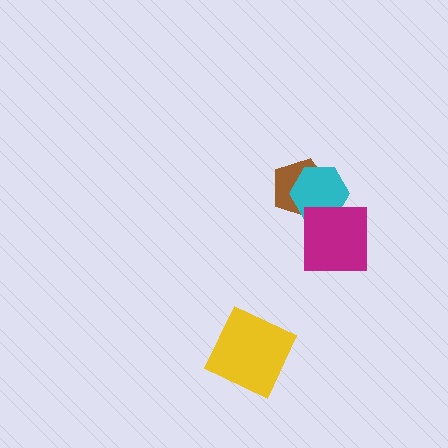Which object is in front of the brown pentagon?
The cyan hexagon is in front of the brown pentagon.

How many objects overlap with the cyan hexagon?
2 objects overlap with the cyan hexagon.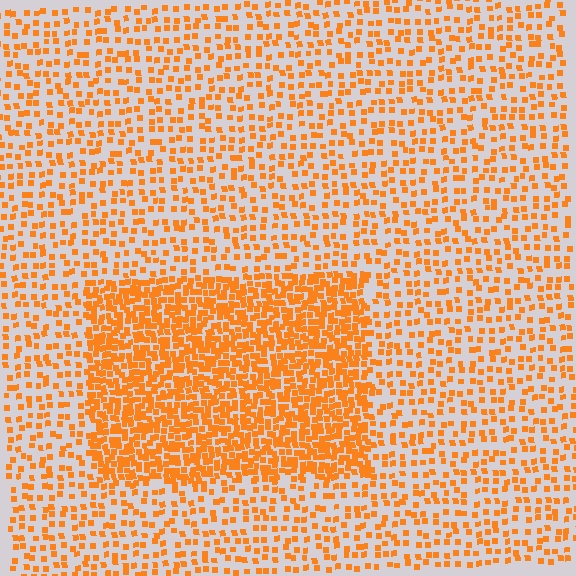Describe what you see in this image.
The image contains small orange elements arranged at two different densities. A rectangle-shaped region is visible where the elements are more densely packed than the surrounding area.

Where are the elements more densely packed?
The elements are more densely packed inside the rectangle boundary.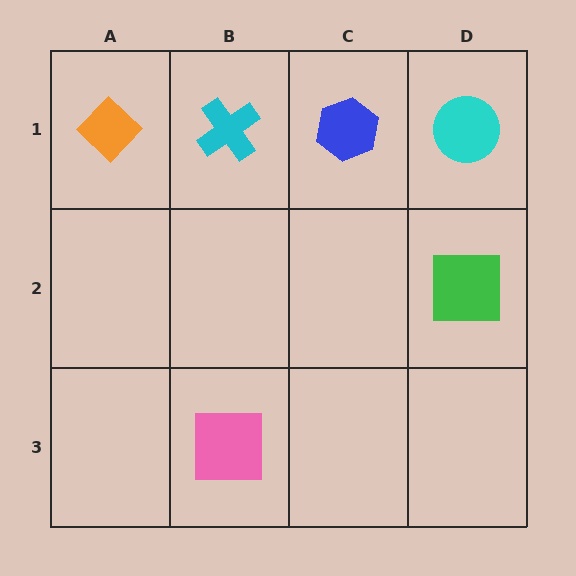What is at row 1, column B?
A cyan cross.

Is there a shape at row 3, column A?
No, that cell is empty.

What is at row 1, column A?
An orange diamond.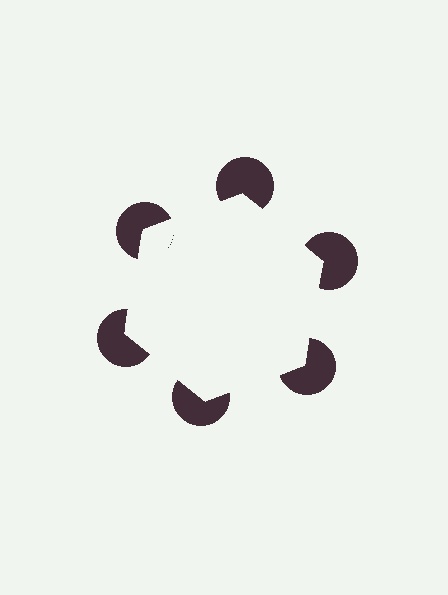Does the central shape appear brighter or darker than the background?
It typically appears slightly brighter than the background, even though no actual brightness change is drawn.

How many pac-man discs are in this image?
There are 6 — one at each vertex of the illusory hexagon.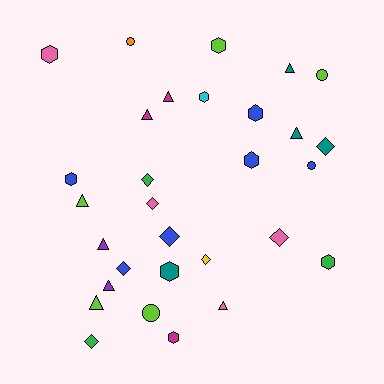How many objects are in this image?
There are 30 objects.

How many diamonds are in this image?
There are 8 diamonds.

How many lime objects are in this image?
There are 5 lime objects.